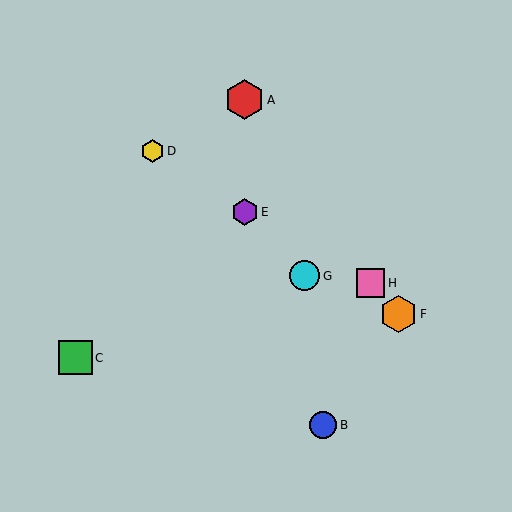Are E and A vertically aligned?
Yes, both are at x≈245.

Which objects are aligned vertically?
Objects A, E are aligned vertically.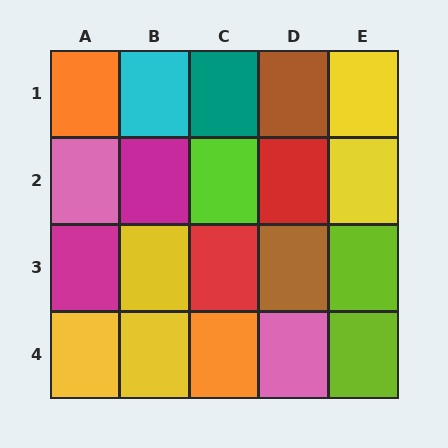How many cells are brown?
2 cells are brown.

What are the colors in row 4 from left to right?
Yellow, yellow, orange, pink, lime.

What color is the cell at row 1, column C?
Teal.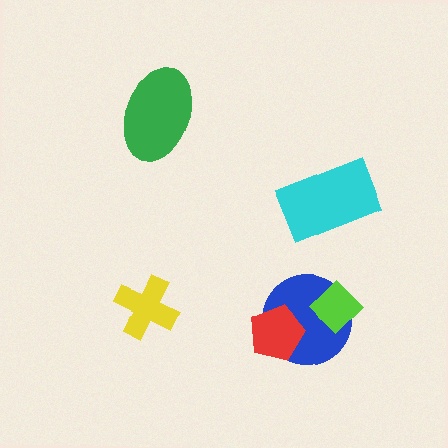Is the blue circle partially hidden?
Yes, it is partially covered by another shape.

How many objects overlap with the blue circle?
2 objects overlap with the blue circle.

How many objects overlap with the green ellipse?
0 objects overlap with the green ellipse.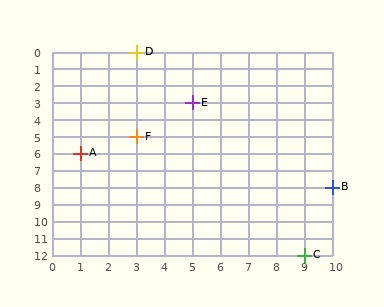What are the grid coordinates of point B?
Point B is at grid coordinates (10, 8).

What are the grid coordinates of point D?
Point D is at grid coordinates (3, 0).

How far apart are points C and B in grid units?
Points C and B are 1 column and 4 rows apart (about 4.1 grid units diagonally).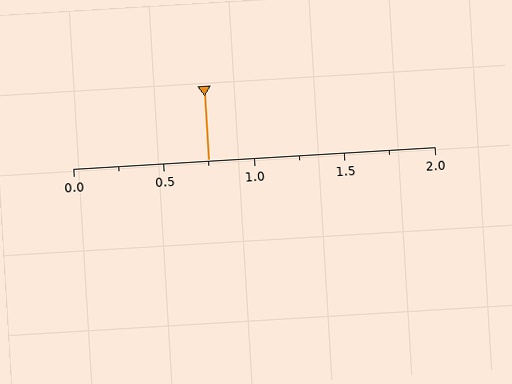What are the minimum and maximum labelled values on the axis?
The axis runs from 0.0 to 2.0.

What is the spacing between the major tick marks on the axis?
The major ticks are spaced 0.5 apart.